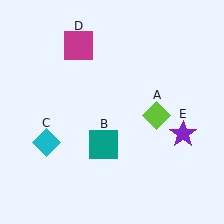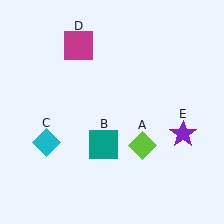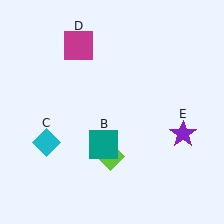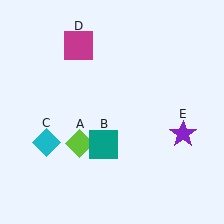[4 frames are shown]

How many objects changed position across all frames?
1 object changed position: lime diamond (object A).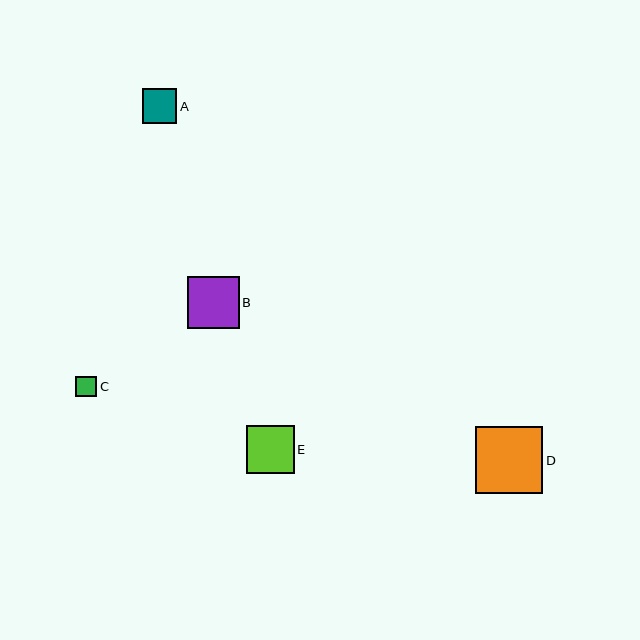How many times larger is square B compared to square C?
Square B is approximately 2.5 times the size of square C.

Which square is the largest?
Square D is the largest with a size of approximately 68 pixels.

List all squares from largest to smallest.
From largest to smallest: D, B, E, A, C.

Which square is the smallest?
Square C is the smallest with a size of approximately 21 pixels.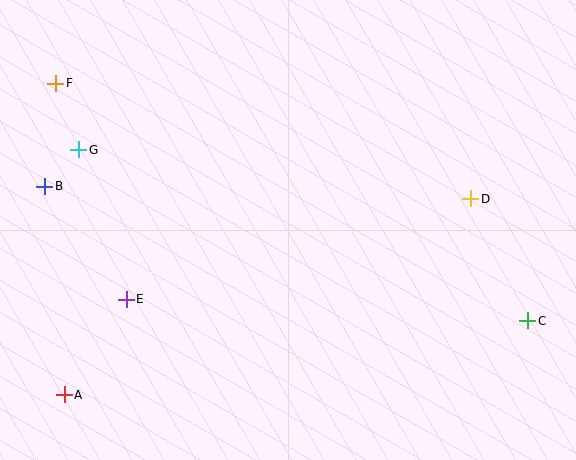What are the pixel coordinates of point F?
Point F is at (56, 83).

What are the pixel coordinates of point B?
Point B is at (45, 186).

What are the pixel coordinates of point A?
Point A is at (64, 395).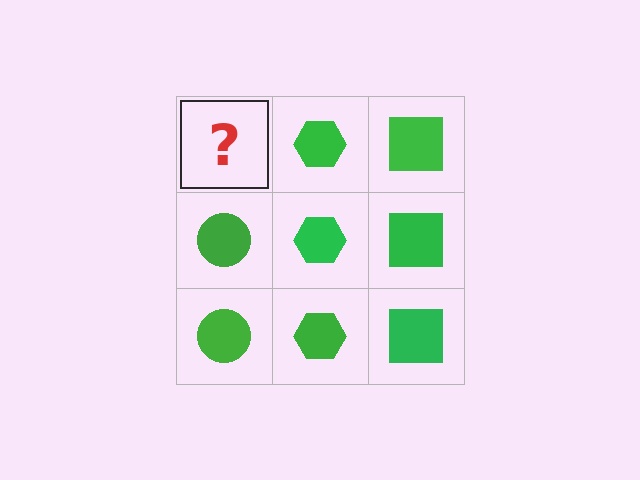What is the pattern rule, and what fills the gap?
The rule is that each column has a consistent shape. The gap should be filled with a green circle.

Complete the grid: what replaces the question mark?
The question mark should be replaced with a green circle.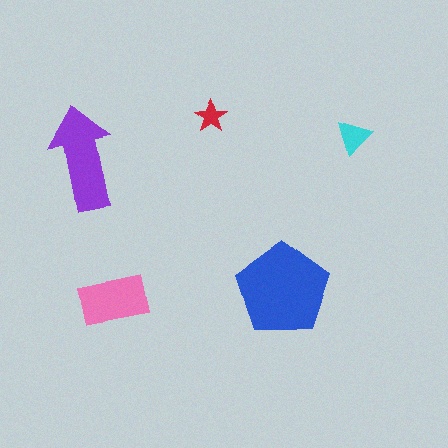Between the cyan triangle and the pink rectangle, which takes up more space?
The pink rectangle.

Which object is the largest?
The blue pentagon.